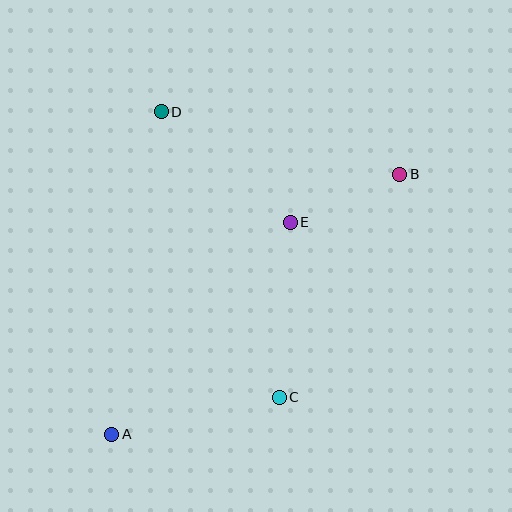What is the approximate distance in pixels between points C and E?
The distance between C and E is approximately 175 pixels.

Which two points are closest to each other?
Points B and E are closest to each other.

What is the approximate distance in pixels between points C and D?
The distance between C and D is approximately 309 pixels.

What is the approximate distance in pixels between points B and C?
The distance between B and C is approximately 253 pixels.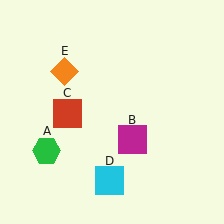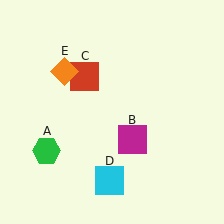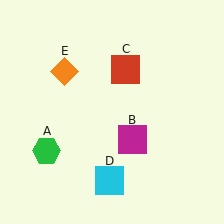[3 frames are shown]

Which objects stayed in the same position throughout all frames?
Green hexagon (object A) and magenta square (object B) and cyan square (object D) and orange diamond (object E) remained stationary.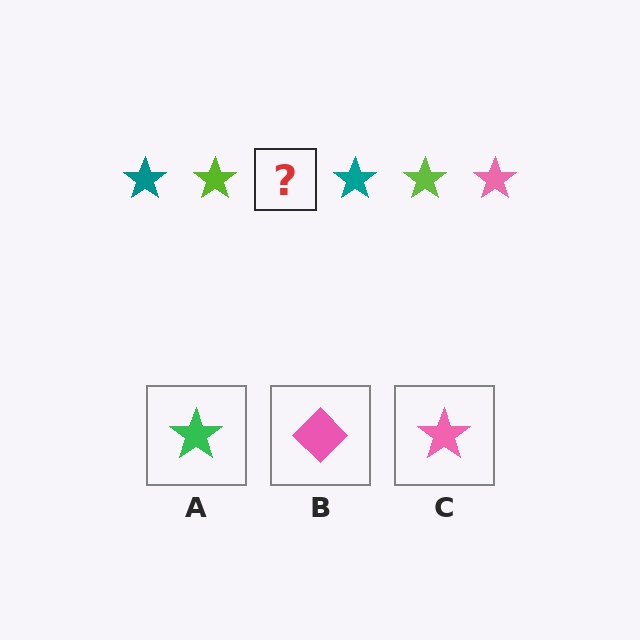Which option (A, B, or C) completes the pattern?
C.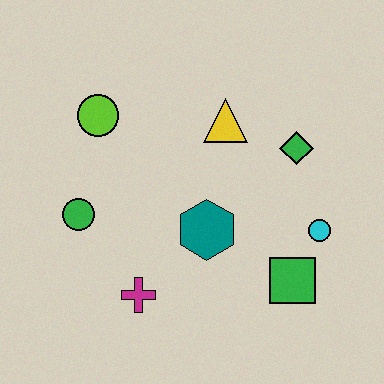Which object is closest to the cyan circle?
The green square is closest to the cyan circle.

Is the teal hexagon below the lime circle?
Yes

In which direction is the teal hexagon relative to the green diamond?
The teal hexagon is to the left of the green diamond.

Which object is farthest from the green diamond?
The green circle is farthest from the green diamond.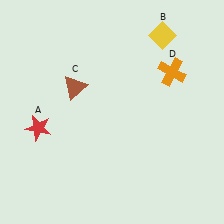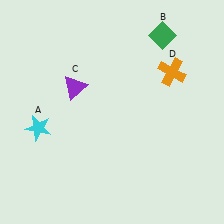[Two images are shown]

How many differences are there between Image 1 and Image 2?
There are 3 differences between the two images.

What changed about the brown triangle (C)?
In Image 1, C is brown. In Image 2, it changed to purple.